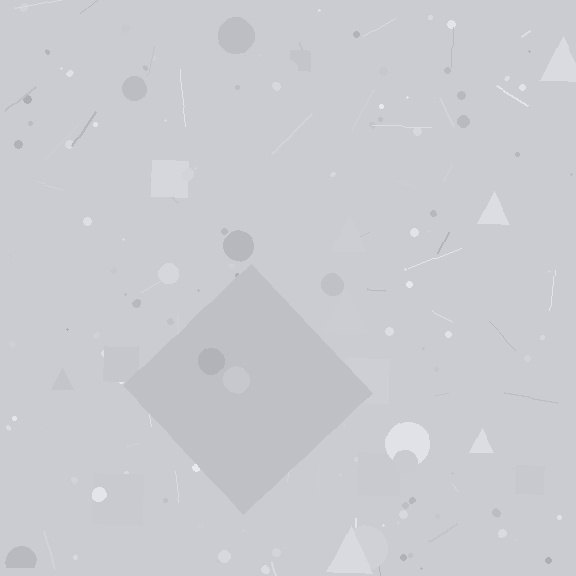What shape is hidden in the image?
A diamond is hidden in the image.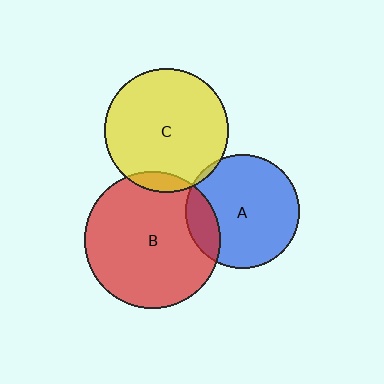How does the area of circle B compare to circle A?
Approximately 1.4 times.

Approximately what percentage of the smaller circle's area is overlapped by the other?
Approximately 15%.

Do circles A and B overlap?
Yes.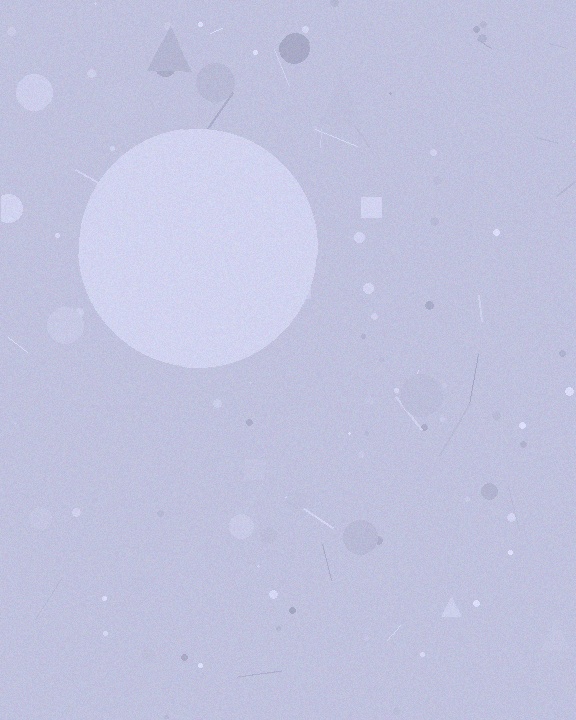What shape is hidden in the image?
A circle is hidden in the image.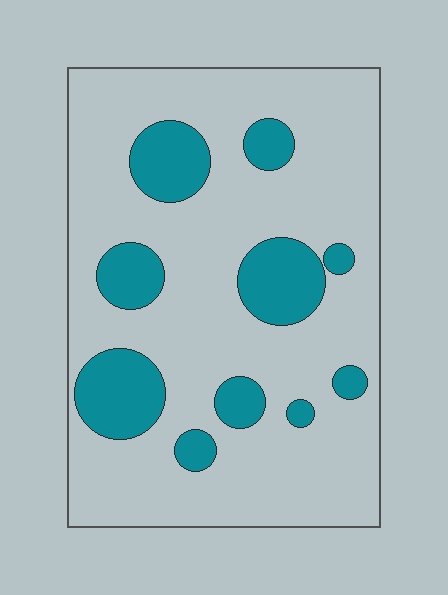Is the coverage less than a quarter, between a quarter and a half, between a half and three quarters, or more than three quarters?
Less than a quarter.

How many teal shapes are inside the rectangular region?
10.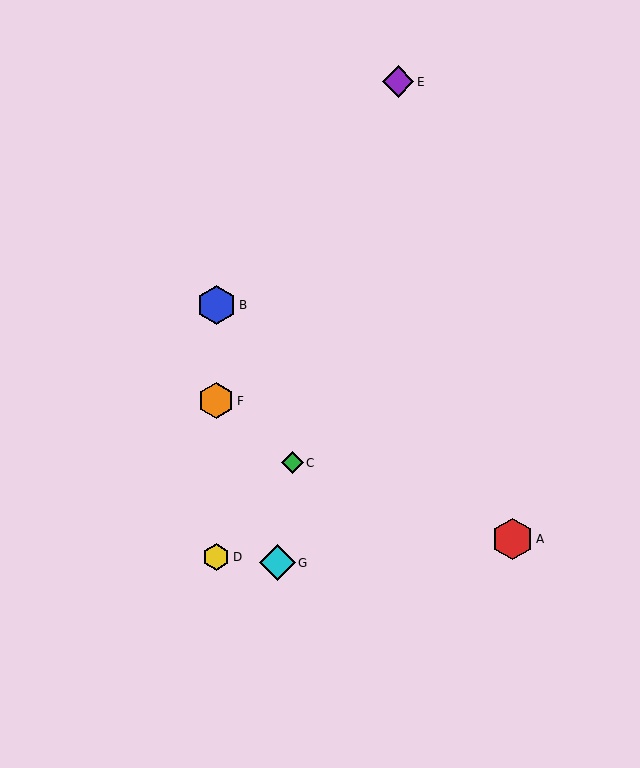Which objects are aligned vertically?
Objects B, D, F are aligned vertically.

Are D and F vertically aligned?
Yes, both are at x≈216.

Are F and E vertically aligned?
No, F is at x≈216 and E is at x≈398.